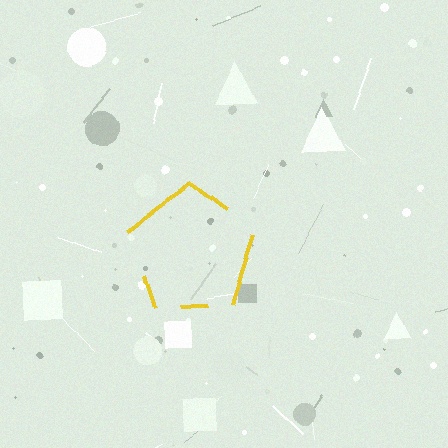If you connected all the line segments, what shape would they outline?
They would outline a pentagon.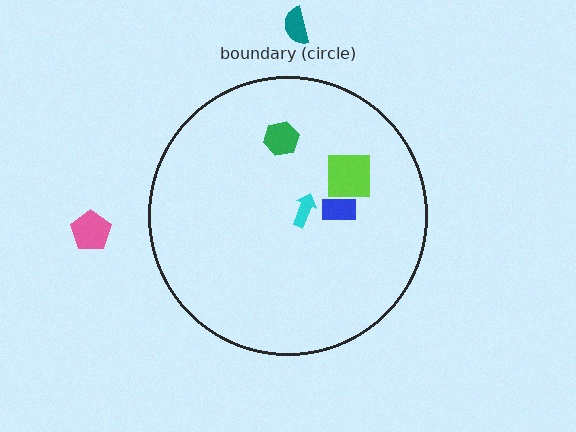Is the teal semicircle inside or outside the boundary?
Outside.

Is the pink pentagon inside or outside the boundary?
Outside.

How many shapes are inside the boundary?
4 inside, 2 outside.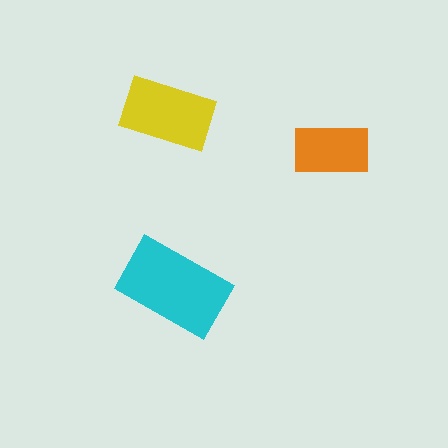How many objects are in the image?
There are 3 objects in the image.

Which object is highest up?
The yellow rectangle is topmost.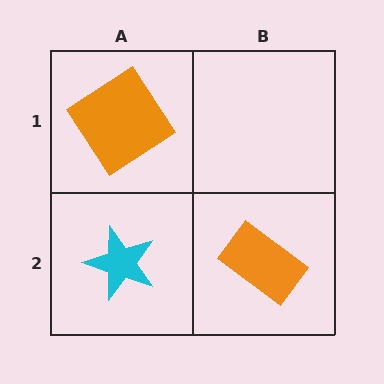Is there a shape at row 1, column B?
No, that cell is empty.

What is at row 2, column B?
An orange rectangle.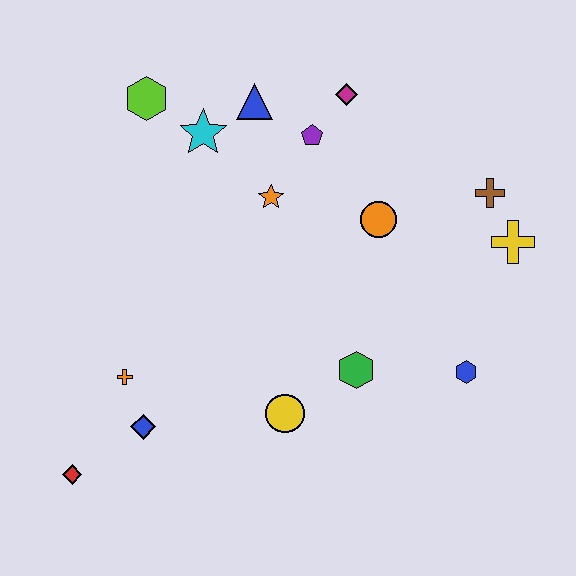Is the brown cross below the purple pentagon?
Yes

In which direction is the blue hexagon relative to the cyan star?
The blue hexagon is to the right of the cyan star.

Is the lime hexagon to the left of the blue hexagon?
Yes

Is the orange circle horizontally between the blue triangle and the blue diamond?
No